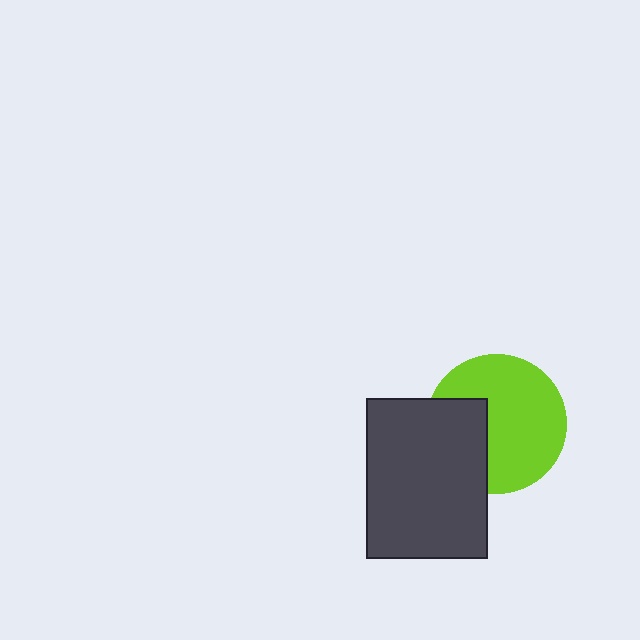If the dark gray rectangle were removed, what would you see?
You would see the complete lime circle.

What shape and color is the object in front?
The object in front is a dark gray rectangle.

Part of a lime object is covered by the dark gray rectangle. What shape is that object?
It is a circle.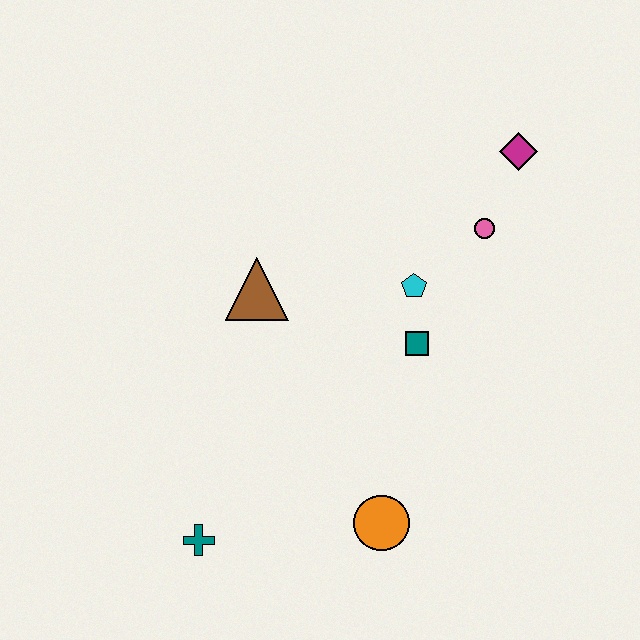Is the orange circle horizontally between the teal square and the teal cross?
Yes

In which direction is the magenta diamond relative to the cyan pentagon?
The magenta diamond is above the cyan pentagon.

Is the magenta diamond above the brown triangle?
Yes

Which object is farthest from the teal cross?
The magenta diamond is farthest from the teal cross.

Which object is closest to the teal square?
The cyan pentagon is closest to the teal square.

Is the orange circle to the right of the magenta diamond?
No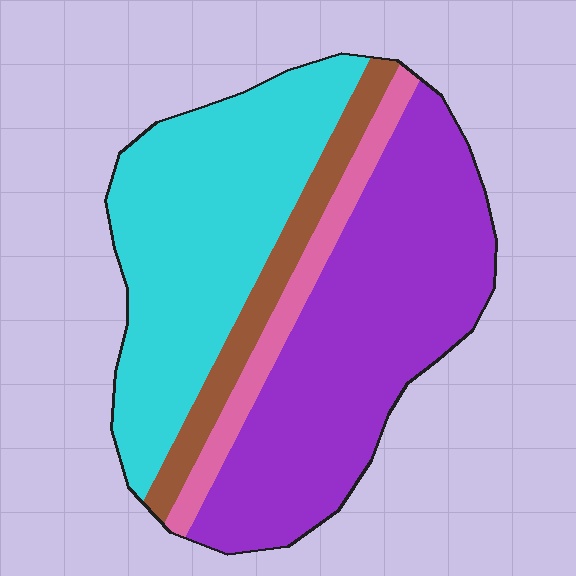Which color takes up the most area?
Purple, at roughly 45%.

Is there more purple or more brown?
Purple.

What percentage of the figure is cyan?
Cyan takes up about three eighths (3/8) of the figure.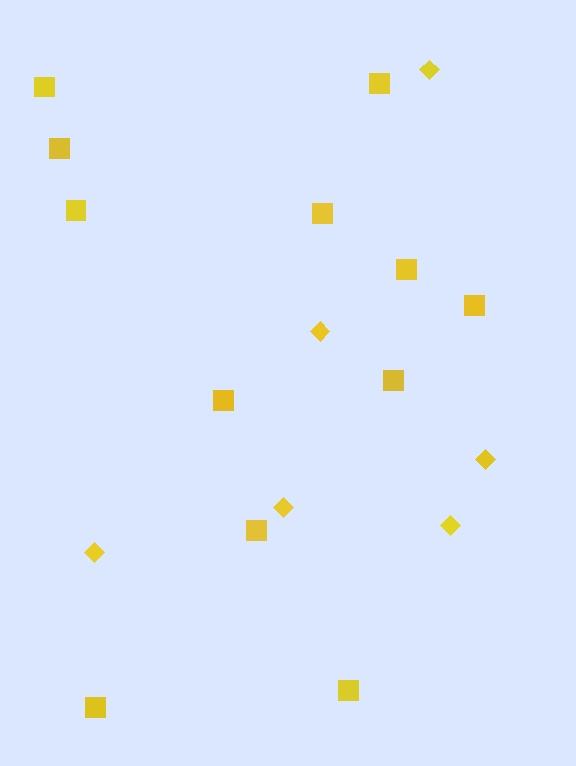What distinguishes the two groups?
There are 2 groups: one group of squares (12) and one group of diamonds (6).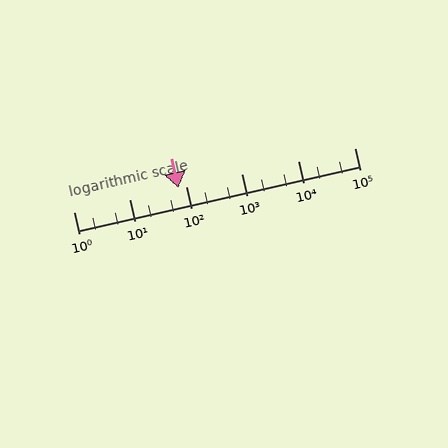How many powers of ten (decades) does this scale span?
The scale spans 5 decades, from 1 to 100000.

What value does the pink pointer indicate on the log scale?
The pointer indicates approximately 73.